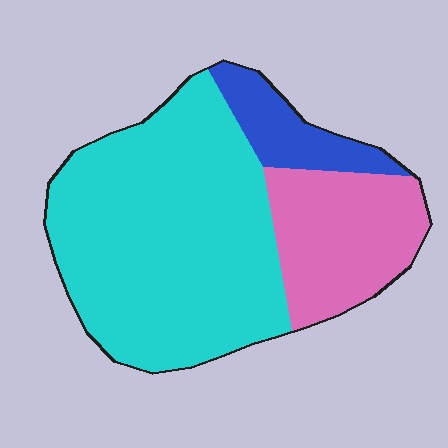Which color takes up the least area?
Blue, at roughly 10%.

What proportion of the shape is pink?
Pink covers 24% of the shape.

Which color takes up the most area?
Cyan, at roughly 65%.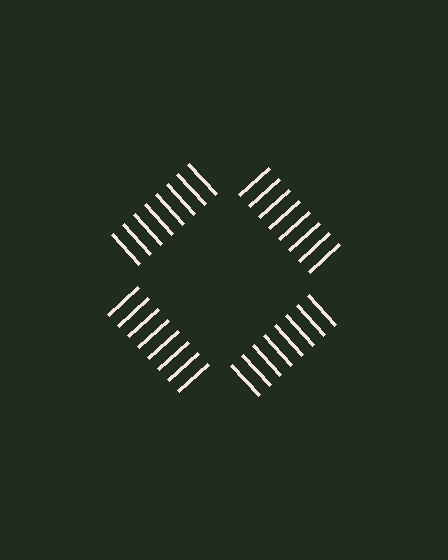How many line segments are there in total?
32 — 8 along each of the 4 edges.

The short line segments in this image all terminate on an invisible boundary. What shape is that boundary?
An illusory square — the line segments terminate on its edges but no continuous stroke is drawn.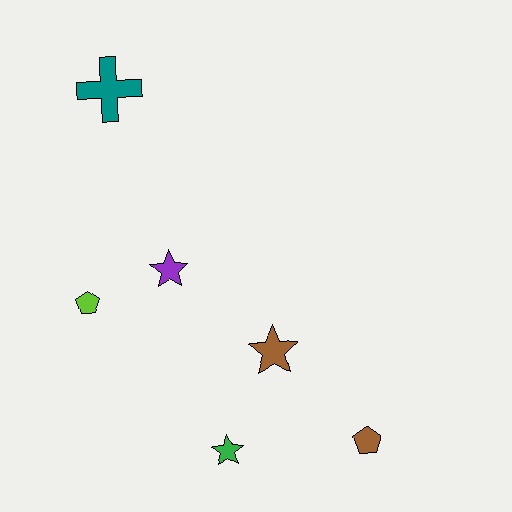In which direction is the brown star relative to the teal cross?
The brown star is below the teal cross.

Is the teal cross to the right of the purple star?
No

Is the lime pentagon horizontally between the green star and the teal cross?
No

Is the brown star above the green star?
Yes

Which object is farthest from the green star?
The teal cross is farthest from the green star.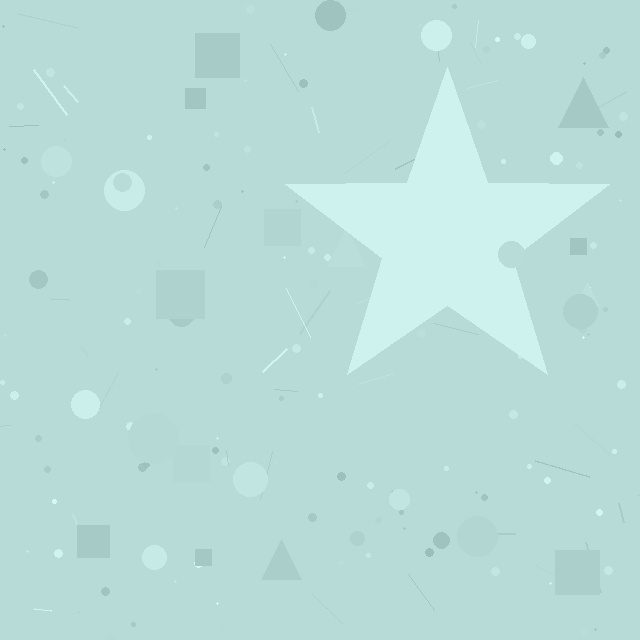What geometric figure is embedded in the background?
A star is embedded in the background.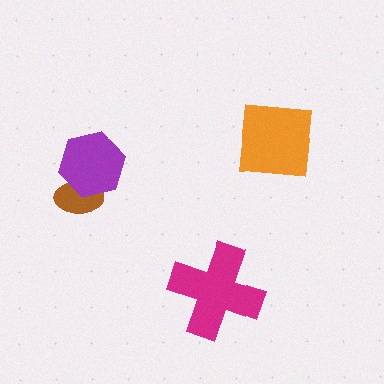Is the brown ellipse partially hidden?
Yes, it is partially covered by another shape.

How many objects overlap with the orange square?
0 objects overlap with the orange square.